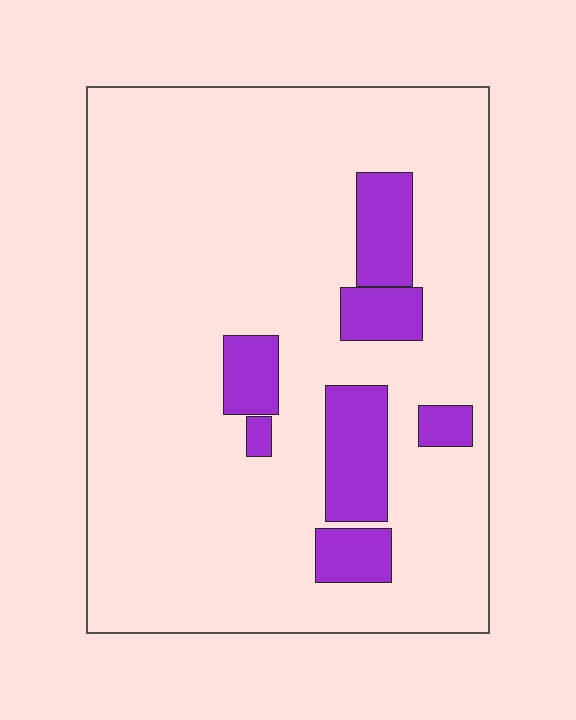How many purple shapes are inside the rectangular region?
7.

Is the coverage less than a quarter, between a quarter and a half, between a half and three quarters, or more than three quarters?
Less than a quarter.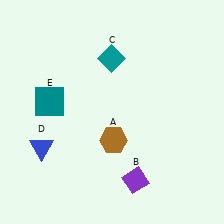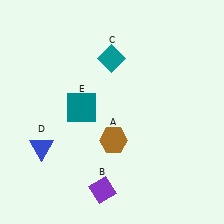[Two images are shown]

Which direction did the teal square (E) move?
The teal square (E) moved right.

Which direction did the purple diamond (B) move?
The purple diamond (B) moved left.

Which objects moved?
The objects that moved are: the purple diamond (B), the teal square (E).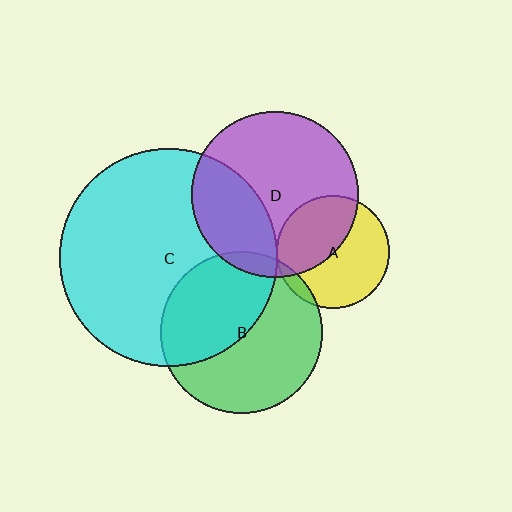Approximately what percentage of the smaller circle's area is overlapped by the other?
Approximately 30%.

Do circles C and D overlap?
Yes.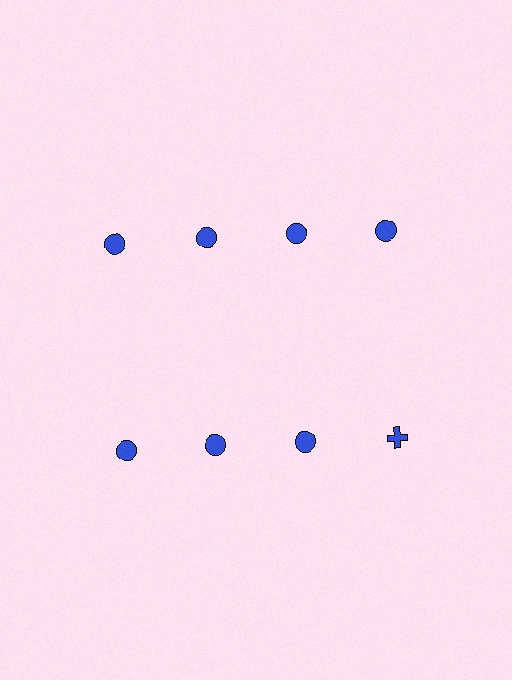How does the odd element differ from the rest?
It has a different shape: cross instead of circle.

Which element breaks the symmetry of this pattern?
The blue cross in the second row, second from right column breaks the symmetry. All other shapes are blue circles.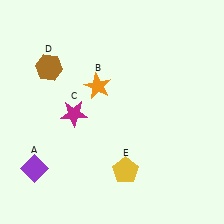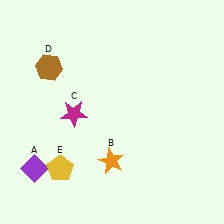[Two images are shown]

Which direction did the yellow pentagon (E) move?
The yellow pentagon (E) moved left.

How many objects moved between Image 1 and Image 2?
2 objects moved between the two images.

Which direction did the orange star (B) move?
The orange star (B) moved down.